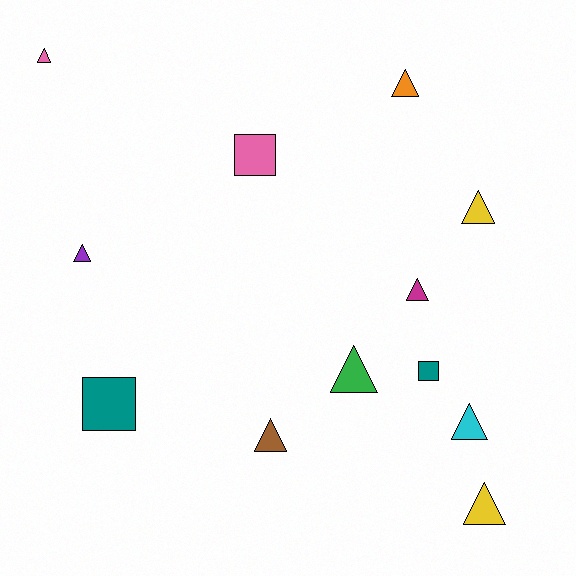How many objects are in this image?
There are 12 objects.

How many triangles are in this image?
There are 9 triangles.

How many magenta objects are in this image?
There is 1 magenta object.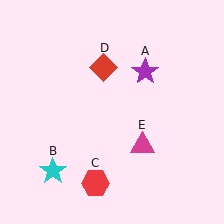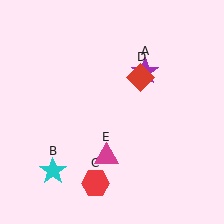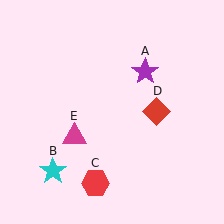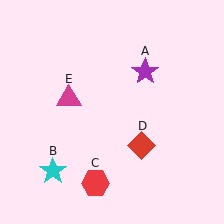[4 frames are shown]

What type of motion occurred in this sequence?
The red diamond (object D), magenta triangle (object E) rotated clockwise around the center of the scene.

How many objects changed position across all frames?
2 objects changed position: red diamond (object D), magenta triangle (object E).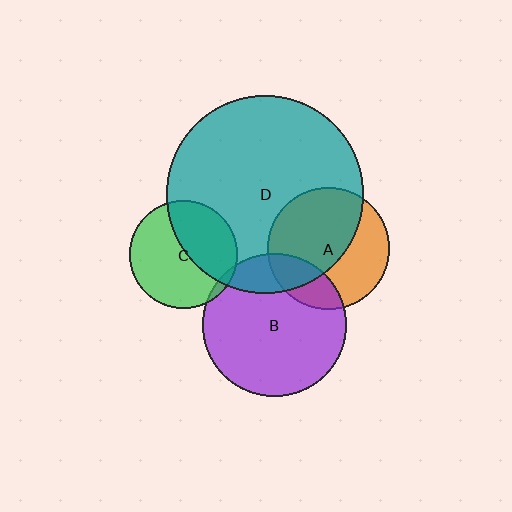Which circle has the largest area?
Circle D (teal).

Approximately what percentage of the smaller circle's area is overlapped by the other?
Approximately 5%.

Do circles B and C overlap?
Yes.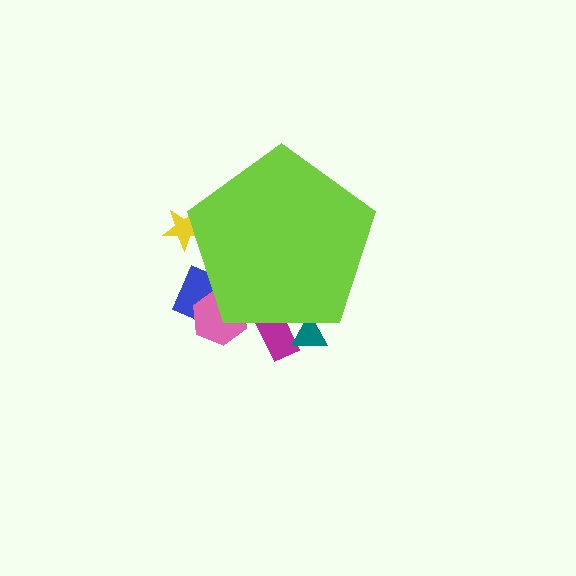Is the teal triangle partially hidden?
Yes, the teal triangle is partially hidden behind the lime pentagon.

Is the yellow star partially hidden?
Yes, the yellow star is partially hidden behind the lime pentagon.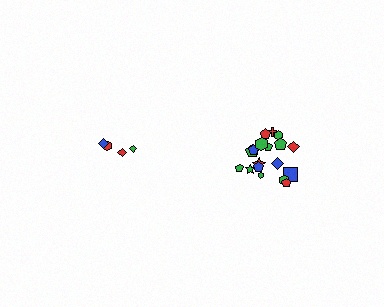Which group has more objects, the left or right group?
The right group.